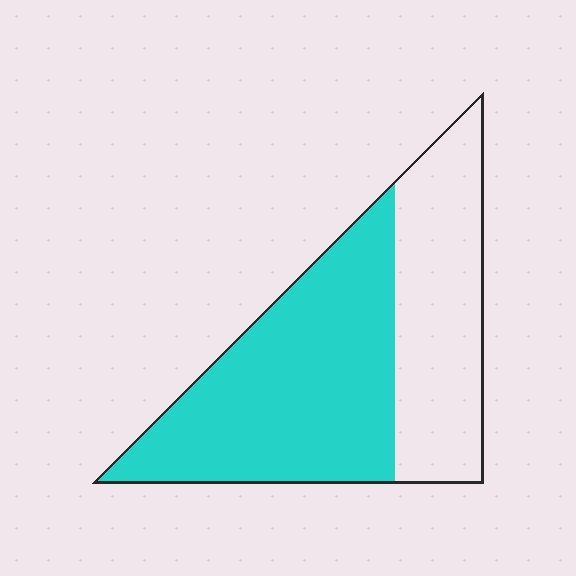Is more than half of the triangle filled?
Yes.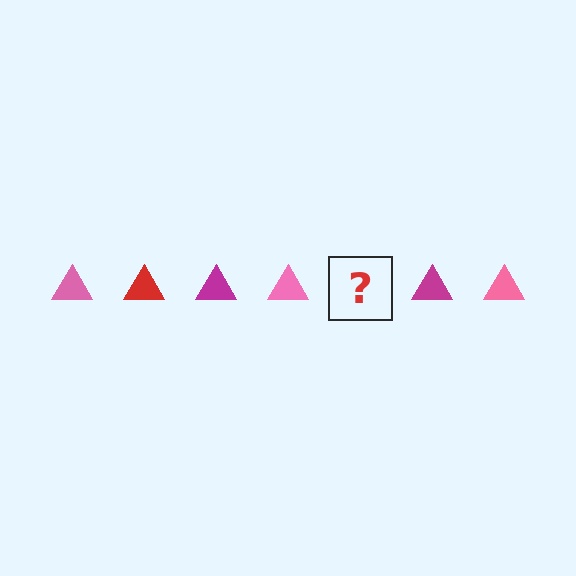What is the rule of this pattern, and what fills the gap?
The rule is that the pattern cycles through pink, red, magenta triangles. The gap should be filled with a red triangle.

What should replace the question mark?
The question mark should be replaced with a red triangle.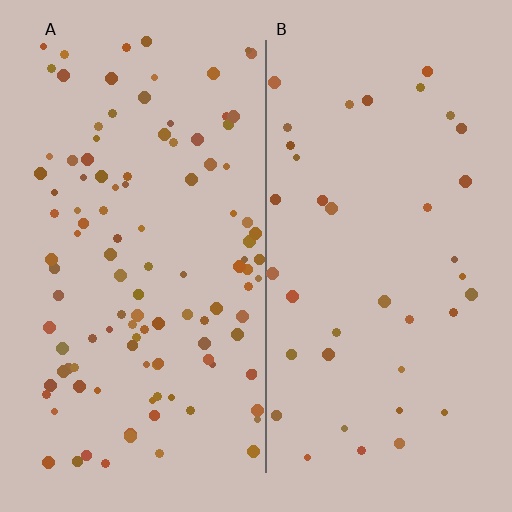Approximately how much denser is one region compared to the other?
Approximately 2.9× — region A over region B.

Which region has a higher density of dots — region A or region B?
A (the left).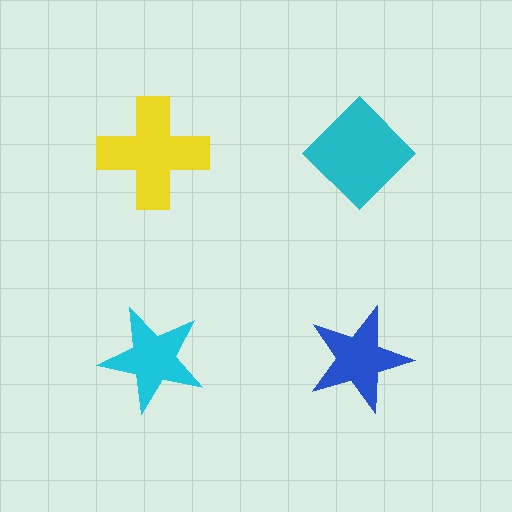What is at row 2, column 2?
A blue star.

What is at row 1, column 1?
A yellow cross.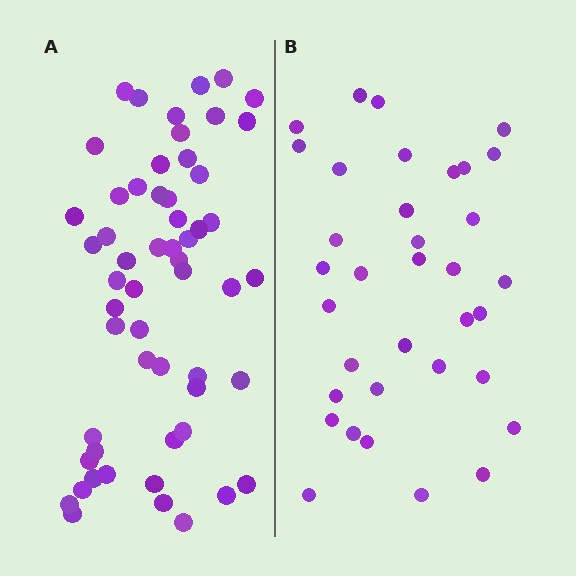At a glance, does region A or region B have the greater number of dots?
Region A (the left region) has more dots.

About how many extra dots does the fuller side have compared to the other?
Region A has approximately 20 more dots than region B.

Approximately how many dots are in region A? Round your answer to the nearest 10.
About 60 dots. (The exact count is 56, which rounds to 60.)